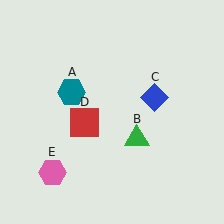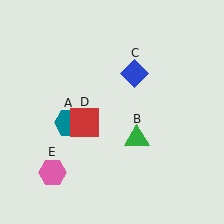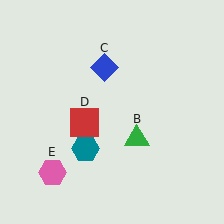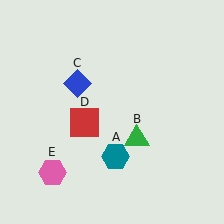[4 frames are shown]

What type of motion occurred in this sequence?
The teal hexagon (object A), blue diamond (object C) rotated counterclockwise around the center of the scene.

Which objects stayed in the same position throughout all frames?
Green triangle (object B) and red square (object D) and pink hexagon (object E) remained stationary.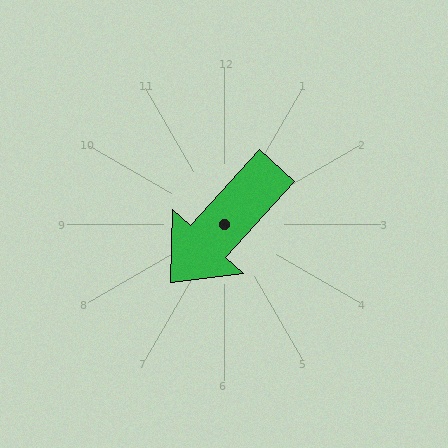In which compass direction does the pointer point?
Southwest.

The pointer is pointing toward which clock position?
Roughly 7 o'clock.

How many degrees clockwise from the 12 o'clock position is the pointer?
Approximately 222 degrees.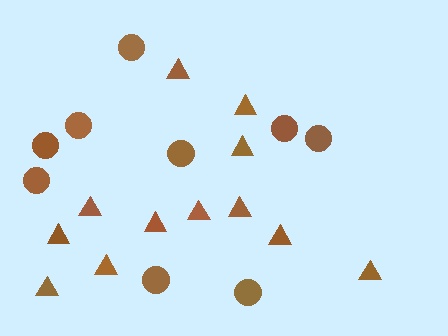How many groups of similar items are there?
There are 2 groups: one group of circles (9) and one group of triangles (12).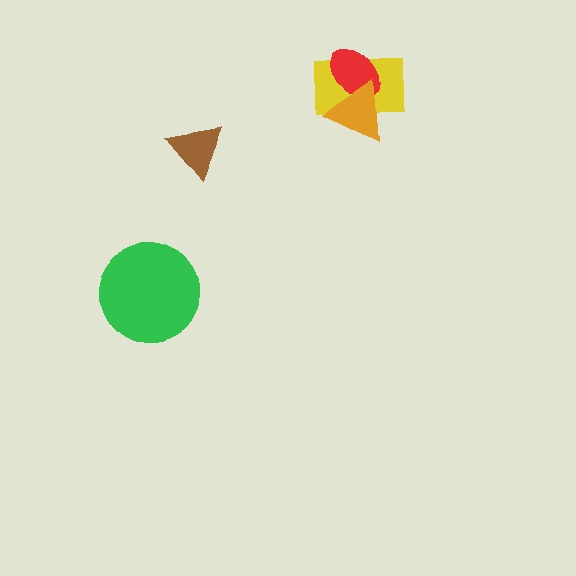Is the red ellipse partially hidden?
Yes, it is partially covered by another shape.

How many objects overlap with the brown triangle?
0 objects overlap with the brown triangle.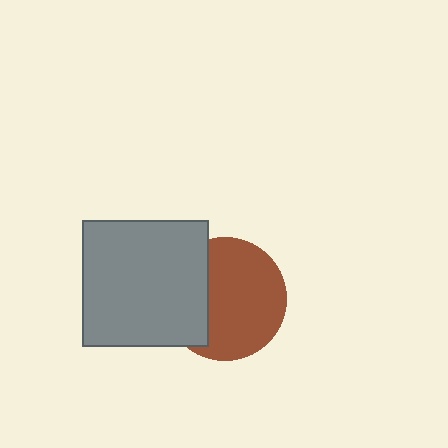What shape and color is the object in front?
The object in front is a gray square.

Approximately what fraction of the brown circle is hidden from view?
Roughly 33% of the brown circle is hidden behind the gray square.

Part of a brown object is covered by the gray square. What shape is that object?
It is a circle.